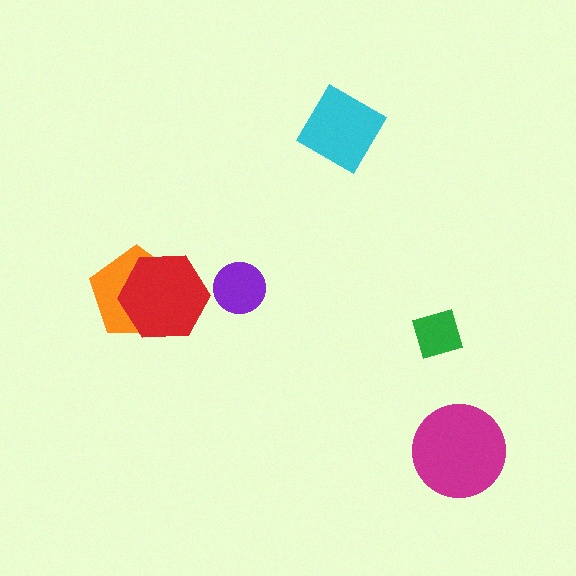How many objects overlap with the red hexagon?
1 object overlaps with the red hexagon.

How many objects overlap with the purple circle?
0 objects overlap with the purple circle.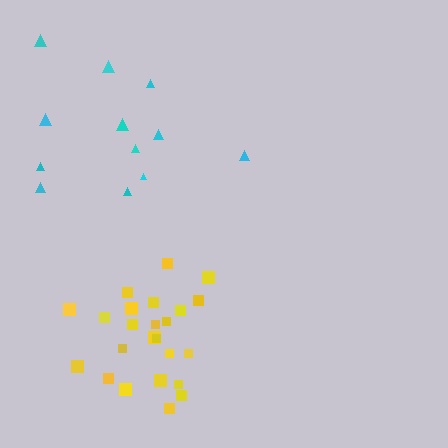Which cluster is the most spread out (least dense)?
Cyan.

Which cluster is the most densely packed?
Yellow.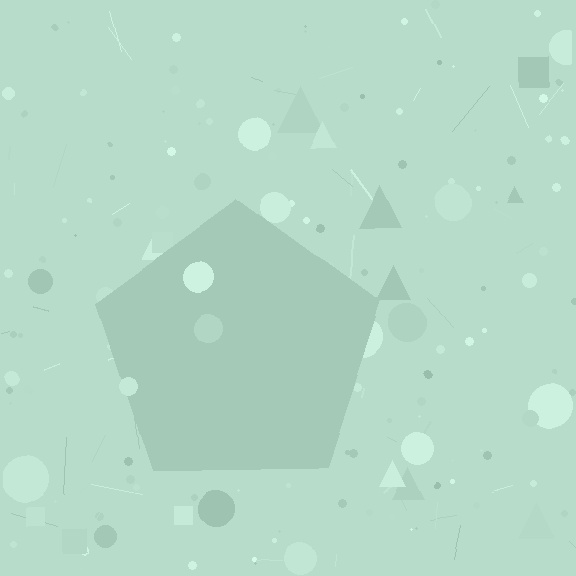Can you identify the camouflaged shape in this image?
The camouflaged shape is a pentagon.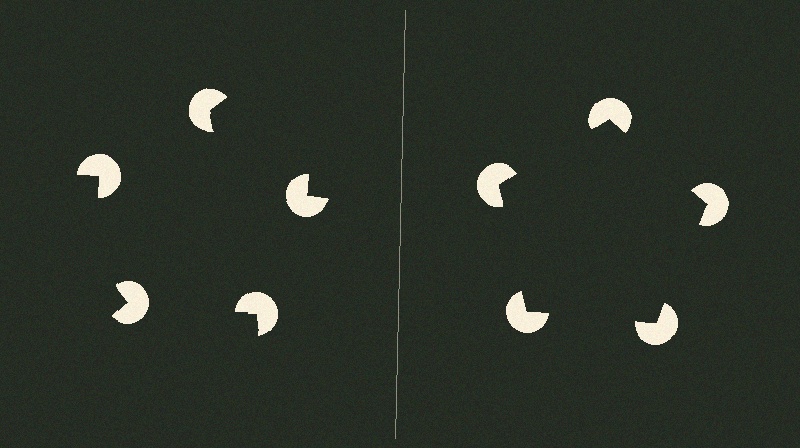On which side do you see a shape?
An illusory pentagon appears on the right side. On the left side the wedge cuts are rotated, so no coherent shape forms.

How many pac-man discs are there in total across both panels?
10 — 5 on each side.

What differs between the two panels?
The pac-man discs are positioned identically on both sides; only the wedge orientations differ. On the right they align to a pentagon; on the left they are misaligned.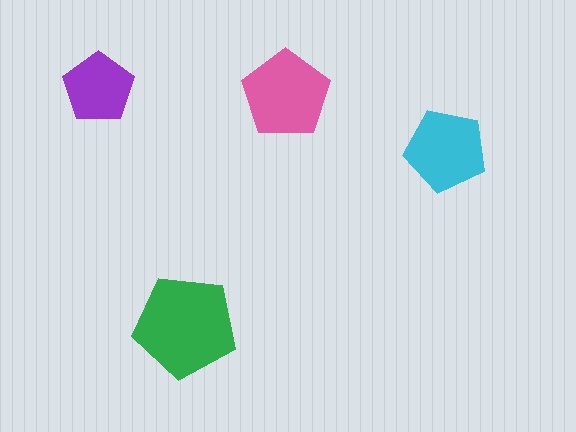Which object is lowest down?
The green pentagon is bottommost.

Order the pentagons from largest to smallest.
the green one, the pink one, the cyan one, the purple one.